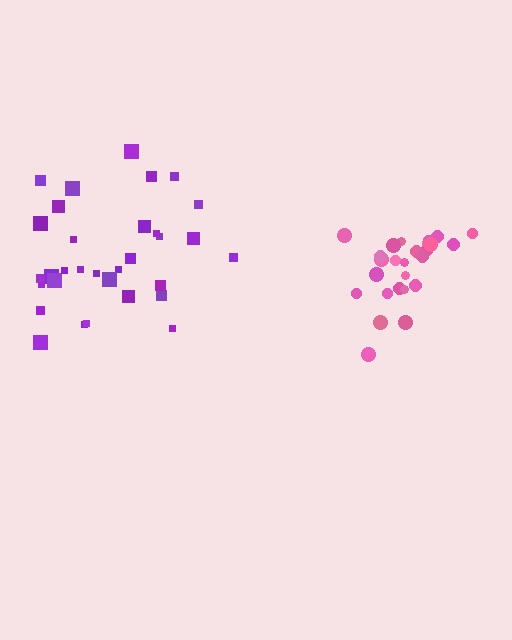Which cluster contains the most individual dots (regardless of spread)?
Purple (32).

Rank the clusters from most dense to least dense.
pink, purple.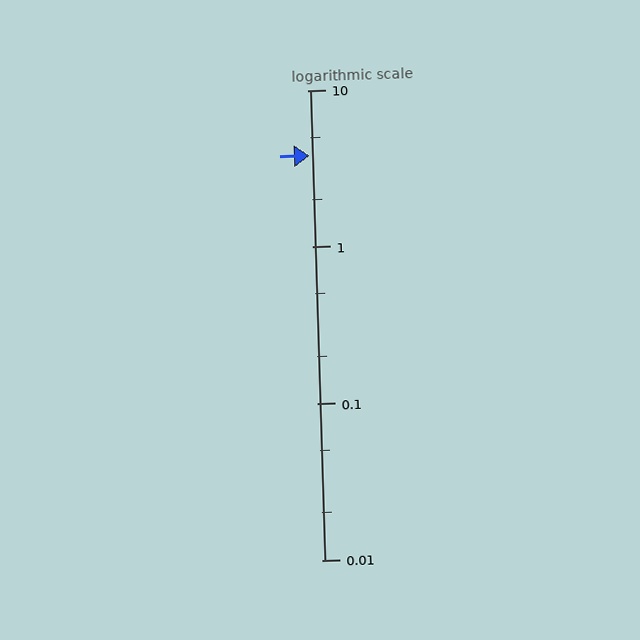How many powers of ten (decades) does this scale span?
The scale spans 3 decades, from 0.01 to 10.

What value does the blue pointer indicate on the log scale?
The pointer indicates approximately 3.8.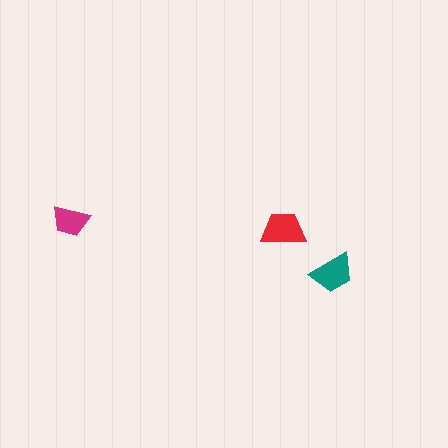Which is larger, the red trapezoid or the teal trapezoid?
The red one.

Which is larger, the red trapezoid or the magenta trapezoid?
The red one.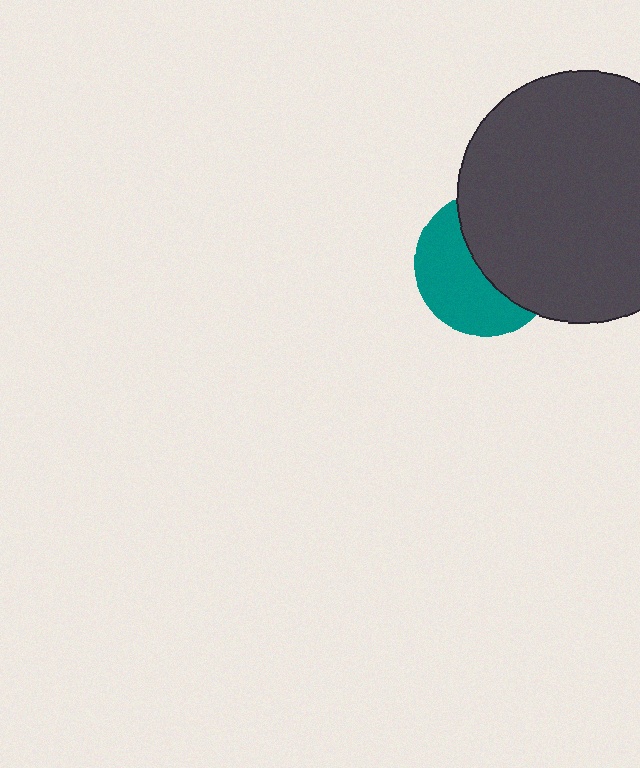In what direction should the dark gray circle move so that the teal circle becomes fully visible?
The dark gray circle should move right. That is the shortest direction to clear the overlap and leave the teal circle fully visible.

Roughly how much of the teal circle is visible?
About half of it is visible (roughly 49%).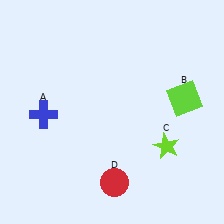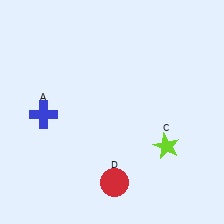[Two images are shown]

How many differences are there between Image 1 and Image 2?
There is 1 difference between the two images.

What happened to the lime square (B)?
The lime square (B) was removed in Image 2. It was in the top-right area of Image 1.